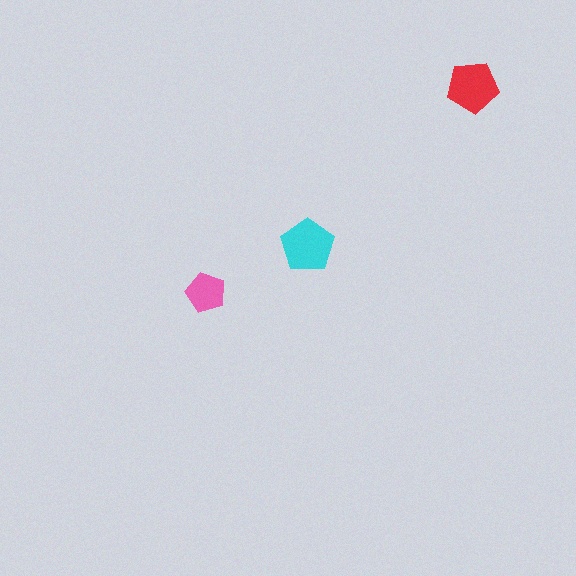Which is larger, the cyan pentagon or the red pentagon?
The cyan one.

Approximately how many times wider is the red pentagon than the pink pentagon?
About 1.5 times wider.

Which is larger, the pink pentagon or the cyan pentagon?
The cyan one.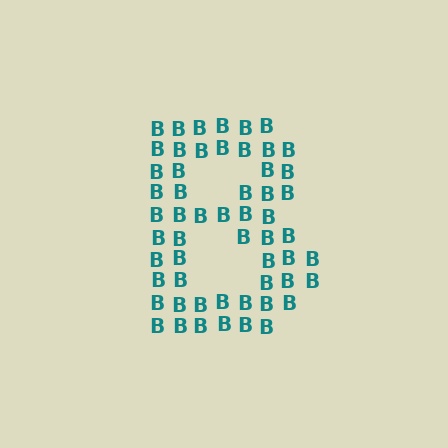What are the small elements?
The small elements are letter B's.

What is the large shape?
The large shape is the letter B.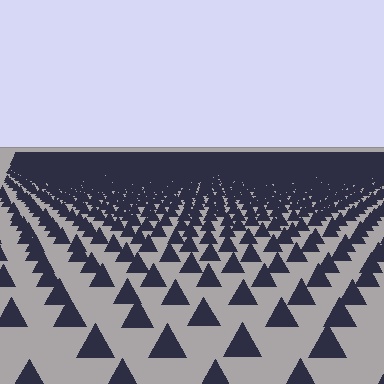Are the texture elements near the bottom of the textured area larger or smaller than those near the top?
Larger. Near the bottom, elements are closer to the viewer and appear at a bigger on-screen size.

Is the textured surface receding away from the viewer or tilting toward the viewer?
The surface is receding away from the viewer. Texture elements get smaller and denser toward the top.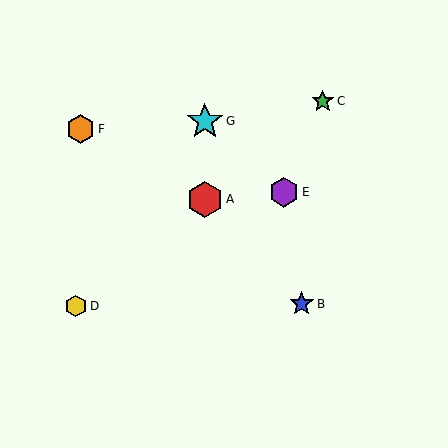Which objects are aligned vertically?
Objects A, G are aligned vertically.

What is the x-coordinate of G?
Object G is at x≈205.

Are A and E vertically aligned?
No, A is at x≈205 and E is at x≈284.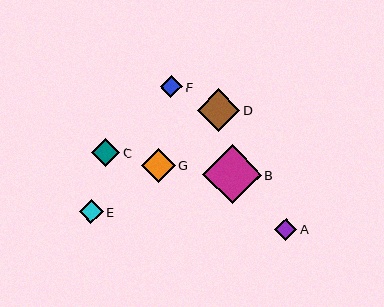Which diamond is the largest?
Diamond B is the largest with a size of approximately 59 pixels.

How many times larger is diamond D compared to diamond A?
Diamond D is approximately 1.9 times the size of diamond A.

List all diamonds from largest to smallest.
From largest to smallest: B, D, G, C, E, F, A.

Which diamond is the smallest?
Diamond A is the smallest with a size of approximately 22 pixels.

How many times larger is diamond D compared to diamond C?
Diamond D is approximately 1.5 times the size of diamond C.